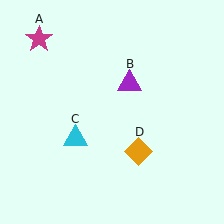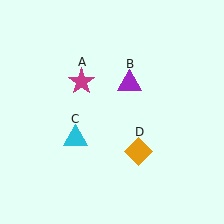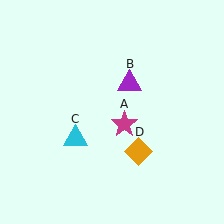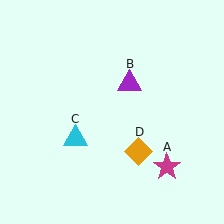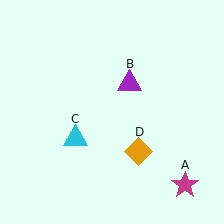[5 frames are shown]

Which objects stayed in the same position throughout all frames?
Purple triangle (object B) and cyan triangle (object C) and orange diamond (object D) remained stationary.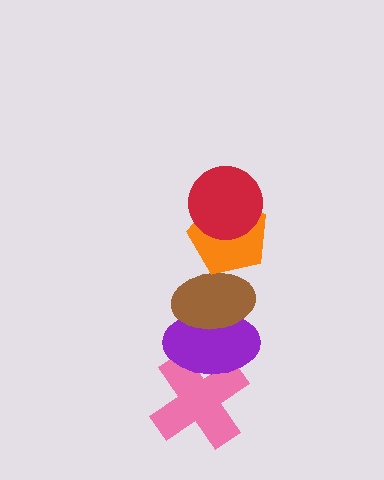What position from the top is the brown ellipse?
The brown ellipse is 3rd from the top.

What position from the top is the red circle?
The red circle is 1st from the top.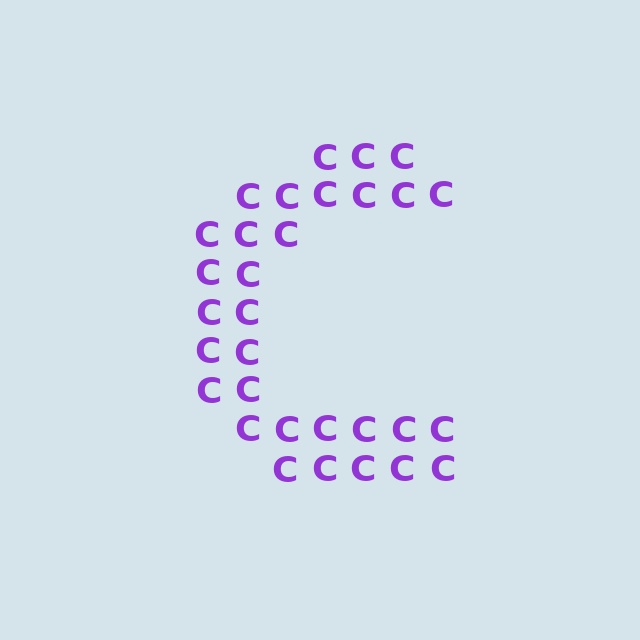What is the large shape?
The large shape is the letter C.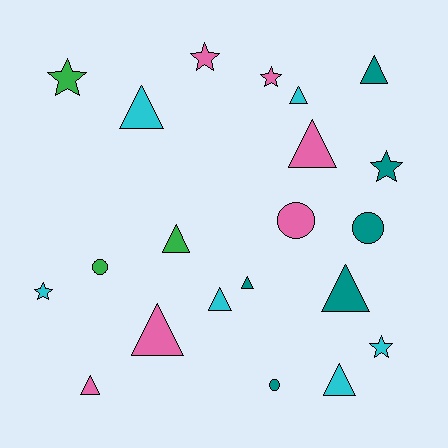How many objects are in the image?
There are 21 objects.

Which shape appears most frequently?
Triangle, with 11 objects.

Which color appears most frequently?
Teal, with 6 objects.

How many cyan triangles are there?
There are 4 cyan triangles.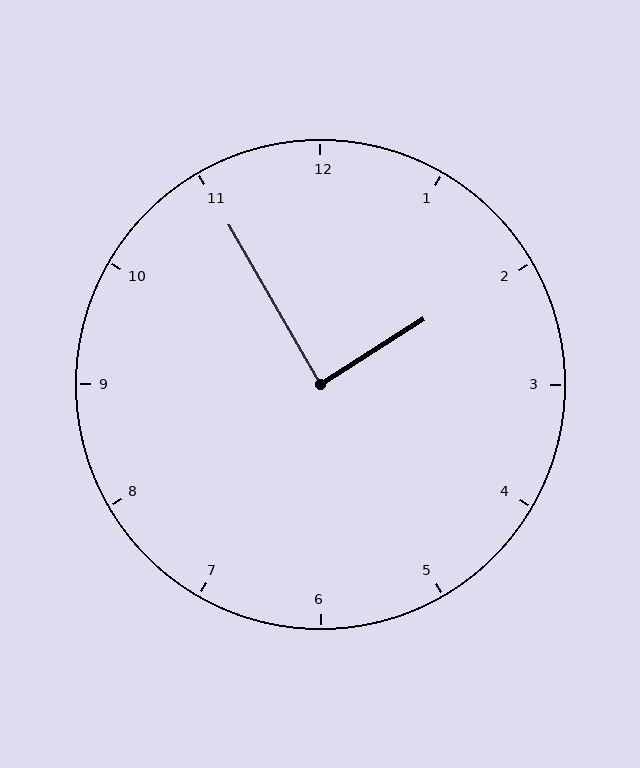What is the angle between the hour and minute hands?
Approximately 88 degrees.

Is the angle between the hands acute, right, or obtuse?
It is right.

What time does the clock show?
1:55.